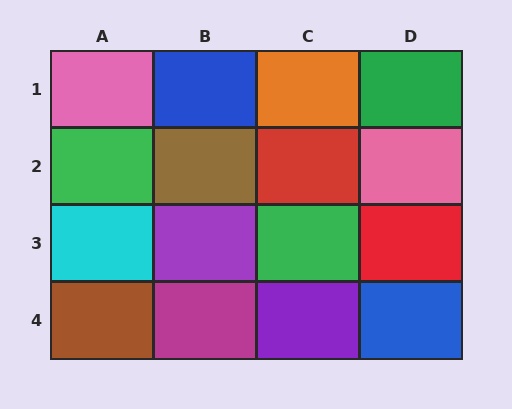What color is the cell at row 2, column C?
Red.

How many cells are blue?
2 cells are blue.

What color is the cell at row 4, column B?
Magenta.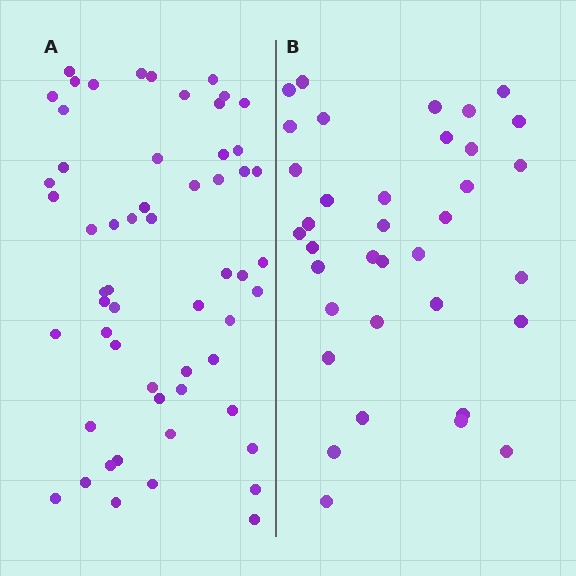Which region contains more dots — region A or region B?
Region A (the left region) has more dots.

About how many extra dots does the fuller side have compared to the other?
Region A has approximately 20 more dots than region B.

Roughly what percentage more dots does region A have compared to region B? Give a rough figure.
About 60% more.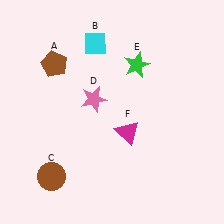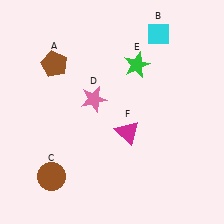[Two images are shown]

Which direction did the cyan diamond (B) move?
The cyan diamond (B) moved right.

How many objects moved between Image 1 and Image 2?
1 object moved between the two images.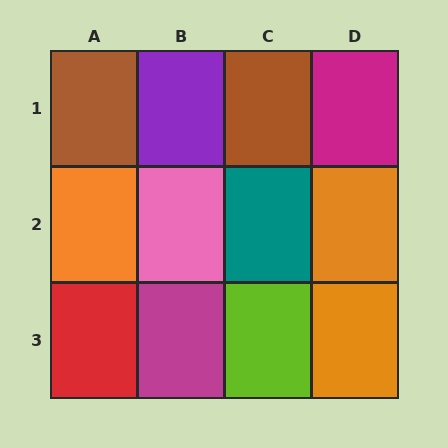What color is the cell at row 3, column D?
Orange.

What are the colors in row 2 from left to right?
Orange, pink, teal, orange.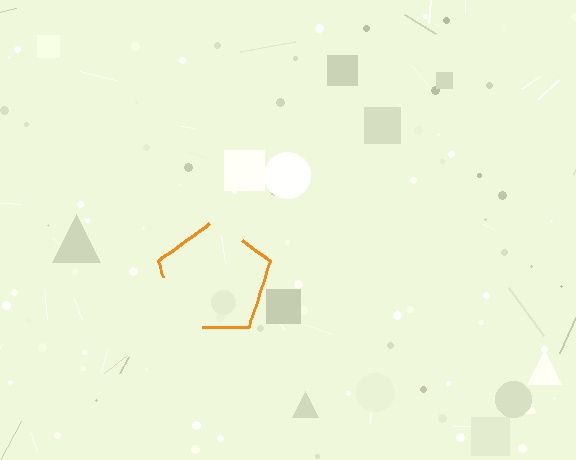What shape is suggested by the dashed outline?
The dashed outline suggests a pentagon.